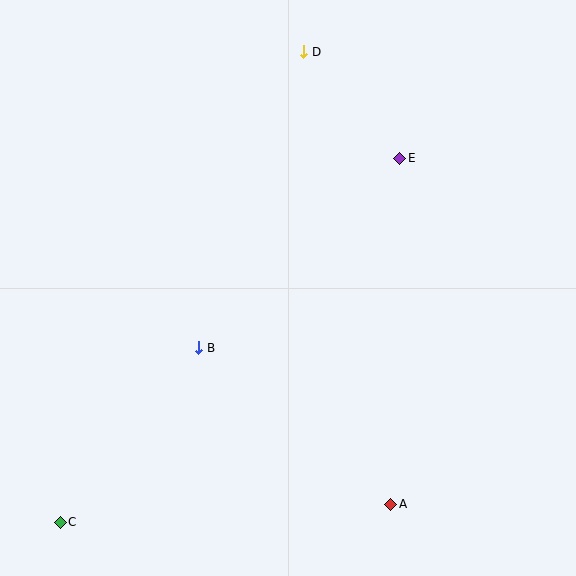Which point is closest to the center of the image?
Point B at (199, 348) is closest to the center.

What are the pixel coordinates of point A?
Point A is at (391, 504).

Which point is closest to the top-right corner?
Point E is closest to the top-right corner.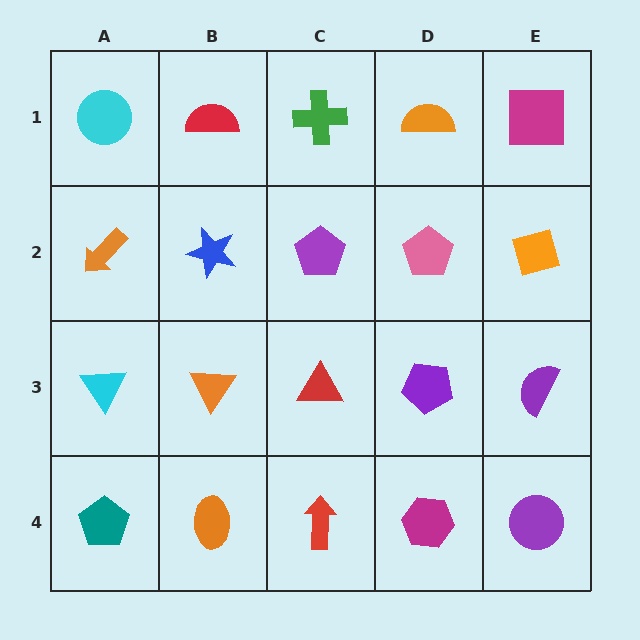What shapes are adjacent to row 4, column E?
A purple semicircle (row 3, column E), a magenta hexagon (row 4, column D).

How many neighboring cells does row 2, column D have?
4.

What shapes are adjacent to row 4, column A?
A cyan triangle (row 3, column A), an orange ellipse (row 4, column B).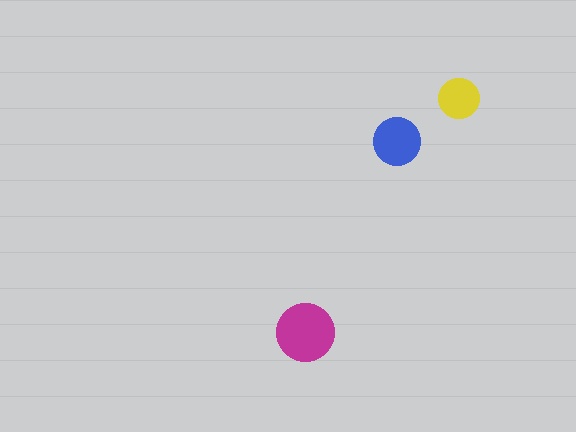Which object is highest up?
The yellow circle is topmost.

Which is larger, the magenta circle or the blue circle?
The magenta one.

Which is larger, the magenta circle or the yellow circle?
The magenta one.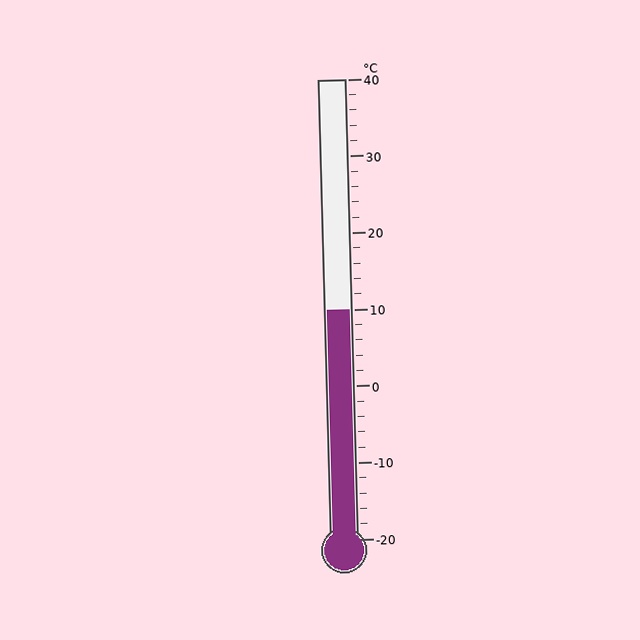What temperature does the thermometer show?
The thermometer shows approximately 10°C.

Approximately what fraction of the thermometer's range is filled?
The thermometer is filled to approximately 50% of its range.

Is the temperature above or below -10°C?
The temperature is above -10°C.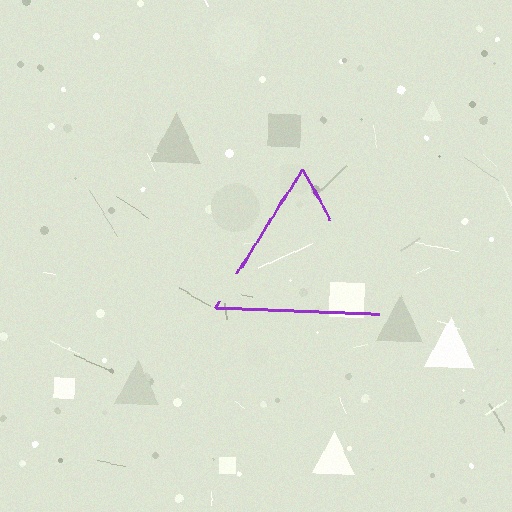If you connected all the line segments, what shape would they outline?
They would outline a triangle.